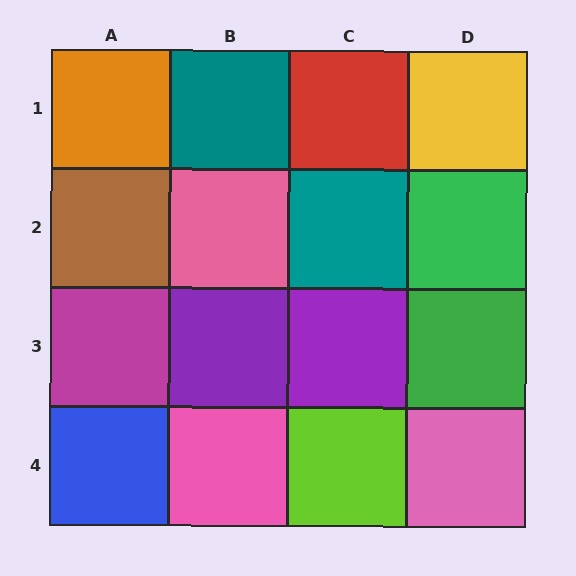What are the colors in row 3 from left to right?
Magenta, purple, purple, green.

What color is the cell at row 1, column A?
Orange.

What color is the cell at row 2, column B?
Pink.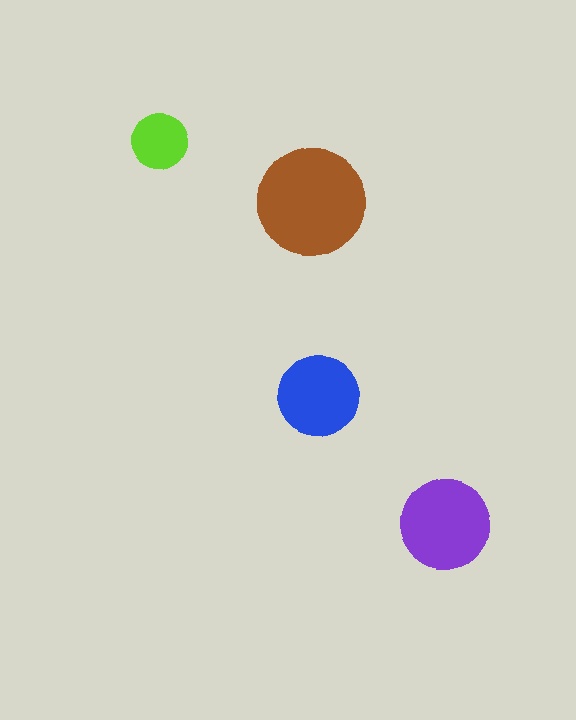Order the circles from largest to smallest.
the brown one, the purple one, the blue one, the lime one.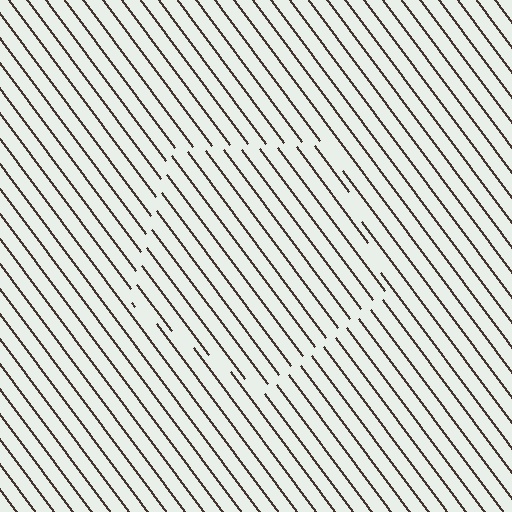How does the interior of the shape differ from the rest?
The interior of the shape contains the same grating, shifted by half a period — the contour is defined by the phase discontinuity where line-ends from the inner and outer gratings abut.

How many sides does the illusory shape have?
5 sides — the line-ends trace a pentagon.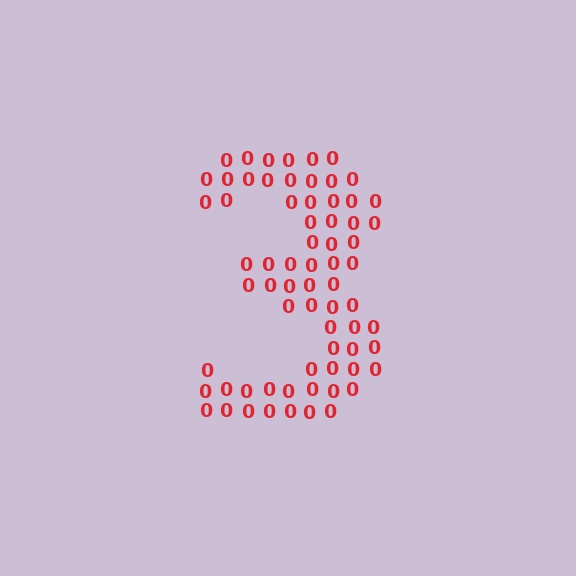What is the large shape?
The large shape is the digit 3.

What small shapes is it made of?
It is made of small digit 0's.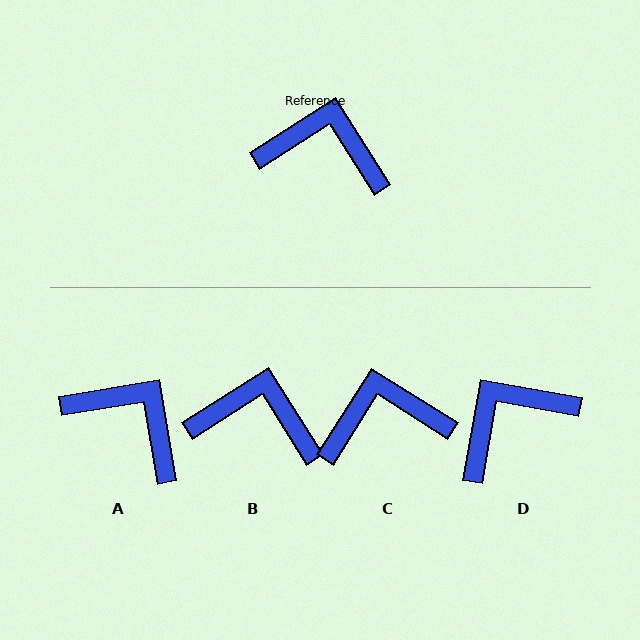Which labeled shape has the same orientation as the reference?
B.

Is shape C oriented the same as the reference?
No, it is off by about 25 degrees.